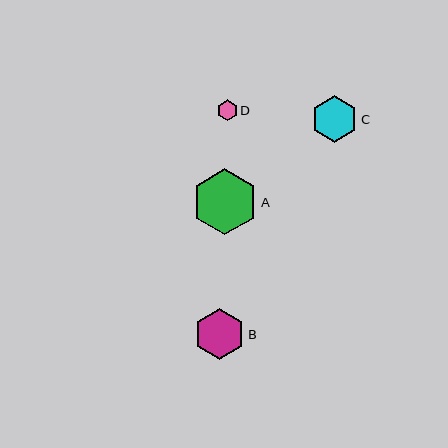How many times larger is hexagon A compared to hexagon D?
Hexagon A is approximately 3.3 times the size of hexagon D.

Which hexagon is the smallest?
Hexagon D is the smallest with a size of approximately 20 pixels.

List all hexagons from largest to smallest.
From largest to smallest: A, B, C, D.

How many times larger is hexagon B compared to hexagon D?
Hexagon B is approximately 2.5 times the size of hexagon D.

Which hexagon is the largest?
Hexagon A is the largest with a size of approximately 66 pixels.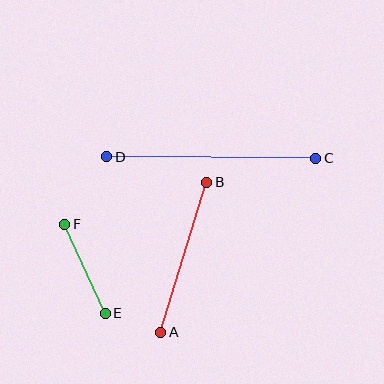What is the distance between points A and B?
The distance is approximately 157 pixels.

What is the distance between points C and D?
The distance is approximately 209 pixels.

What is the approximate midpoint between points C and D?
The midpoint is at approximately (211, 157) pixels.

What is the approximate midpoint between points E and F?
The midpoint is at approximately (85, 269) pixels.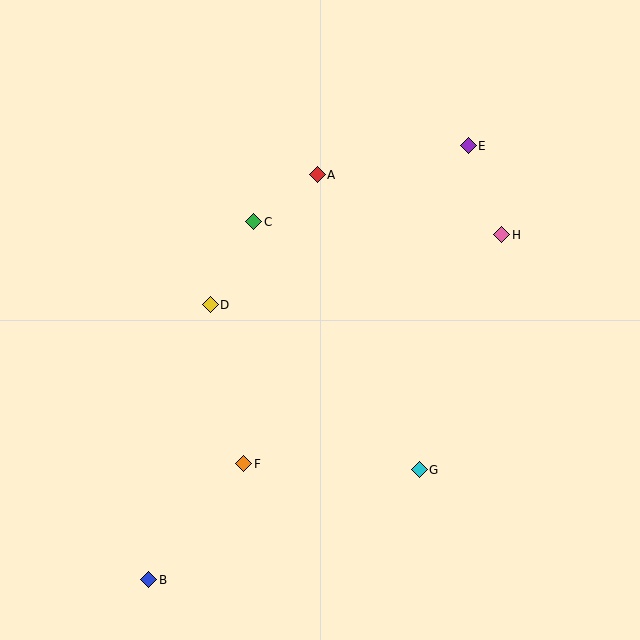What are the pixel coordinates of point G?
Point G is at (419, 470).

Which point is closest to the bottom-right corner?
Point G is closest to the bottom-right corner.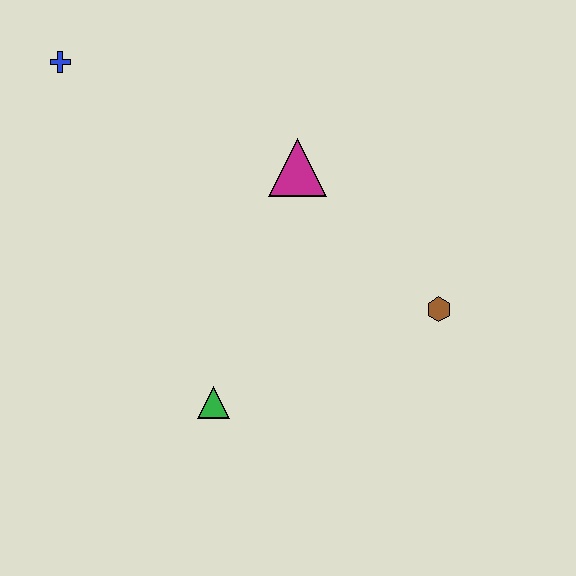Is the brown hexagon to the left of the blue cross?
No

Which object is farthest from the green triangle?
The blue cross is farthest from the green triangle.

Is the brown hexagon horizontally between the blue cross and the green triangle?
No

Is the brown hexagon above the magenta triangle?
No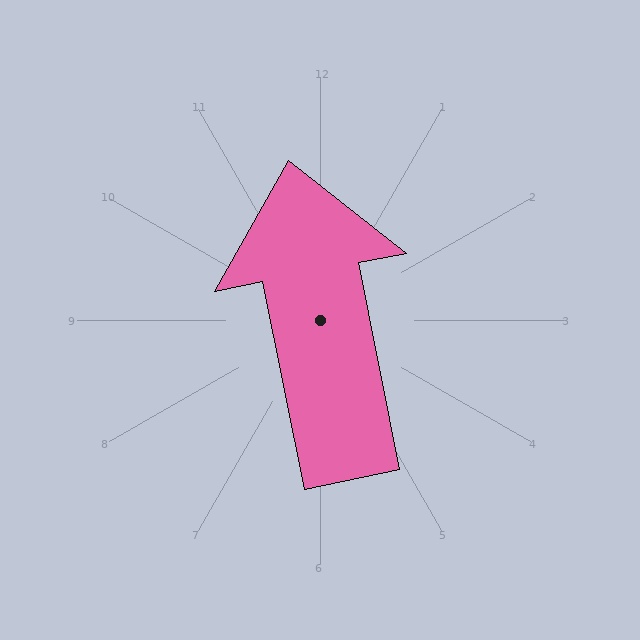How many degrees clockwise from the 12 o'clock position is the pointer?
Approximately 349 degrees.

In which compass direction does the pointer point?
North.